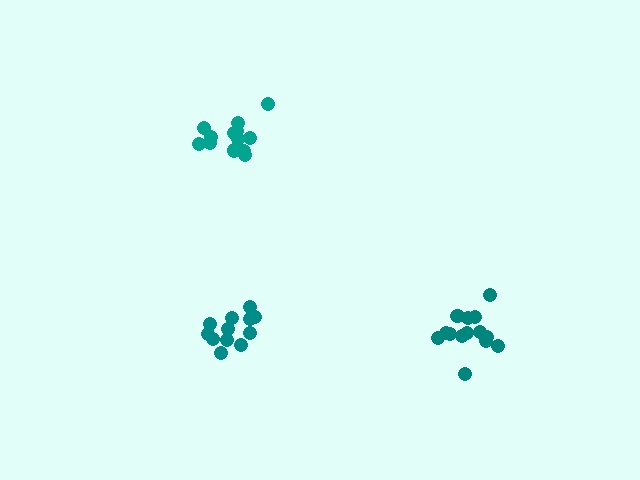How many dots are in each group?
Group 1: 14 dots, Group 2: 14 dots, Group 3: 12 dots (40 total).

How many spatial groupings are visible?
There are 3 spatial groupings.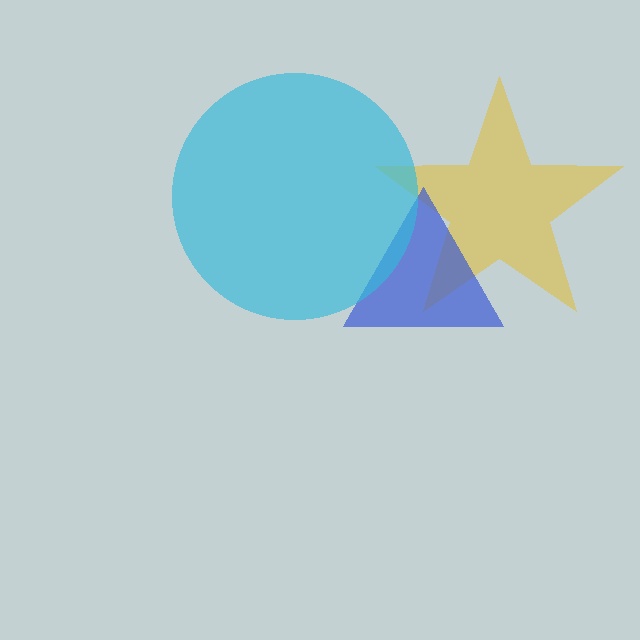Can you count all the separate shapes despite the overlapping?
Yes, there are 3 separate shapes.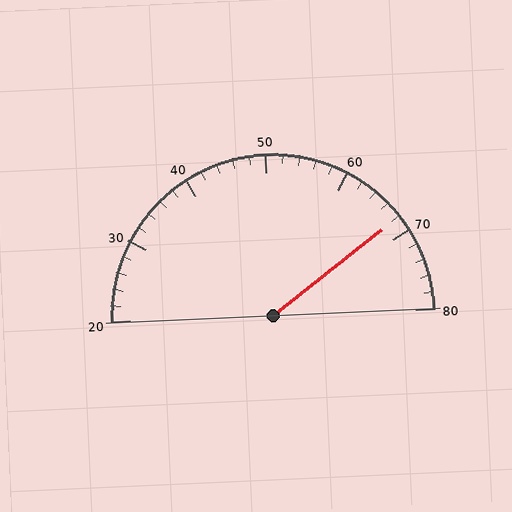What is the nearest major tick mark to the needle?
The nearest major tick mark is 70.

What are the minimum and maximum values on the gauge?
The gauge ranges from 20 to 80.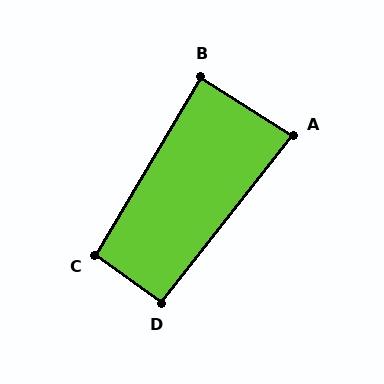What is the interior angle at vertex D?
Approximately 92 degrees (approximately right).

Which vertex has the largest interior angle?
C, at approximately 96 degrees.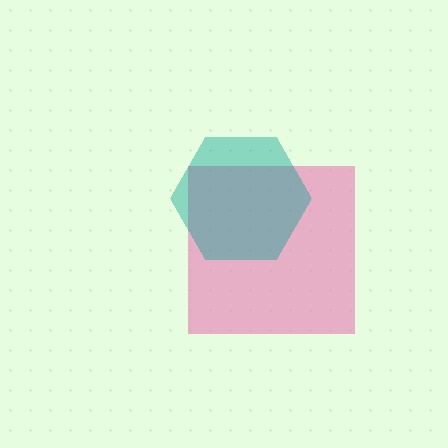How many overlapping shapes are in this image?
There are 2 overlapping shapes in the image.